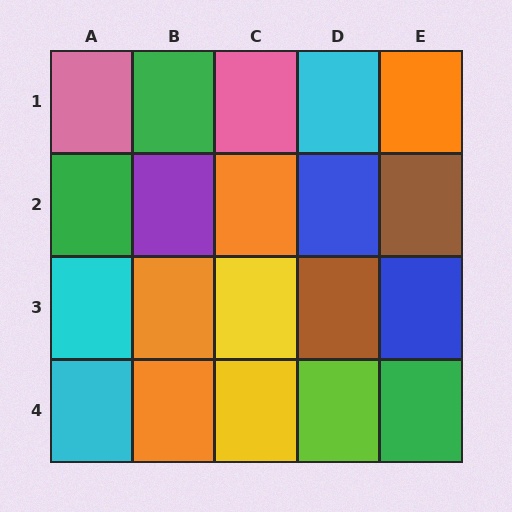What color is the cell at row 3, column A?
Cyan.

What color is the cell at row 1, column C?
Pink.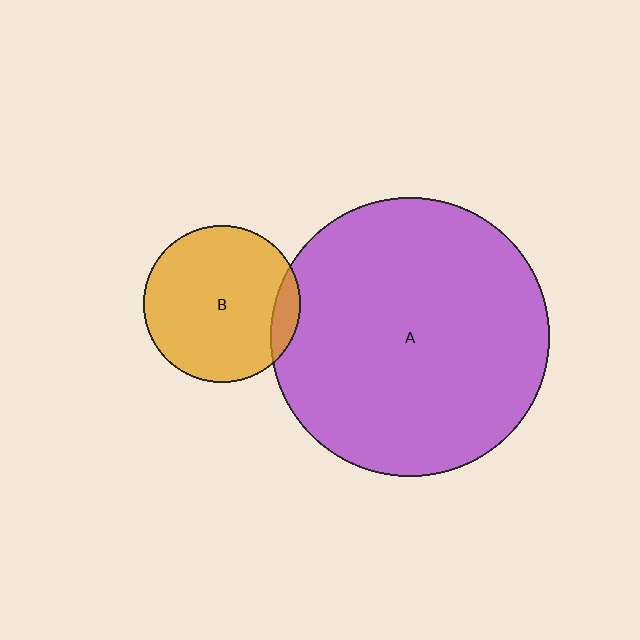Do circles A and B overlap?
Yes.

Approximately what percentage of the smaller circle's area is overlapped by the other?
Approximately 10%.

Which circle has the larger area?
Circle A (purple).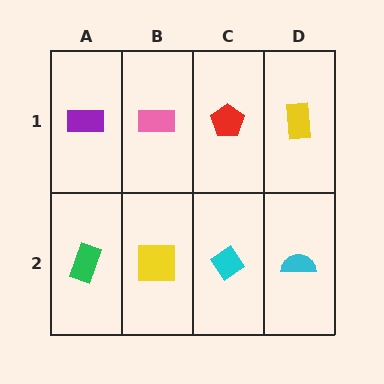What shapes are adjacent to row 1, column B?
A yellow square (row 2, column B), a purple rectangle (row 1, column A), a red pentagon (row 1, column C).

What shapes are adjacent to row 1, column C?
A cyan diamond (row 2, column C), a pink rectangle (row 1, column B), a yellow rectangle (row 1, column D).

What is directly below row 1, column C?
A cyan diamond.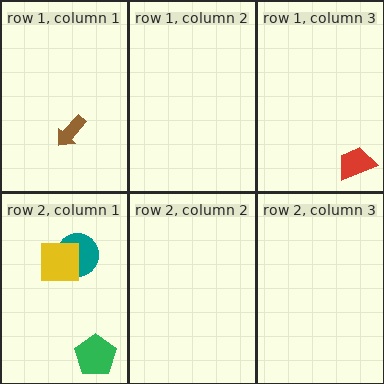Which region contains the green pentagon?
The row 2, column 1 region.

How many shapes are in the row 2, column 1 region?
3.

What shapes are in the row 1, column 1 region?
The brown arrow.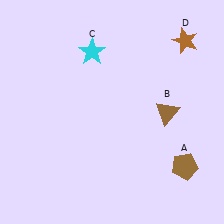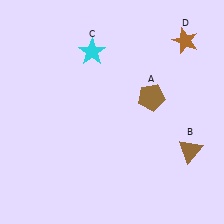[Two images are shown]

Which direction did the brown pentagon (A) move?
The brown pentagon (A) moved up.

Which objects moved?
The objects that moved are: the brown pentagon (A), the brown triangle (B).